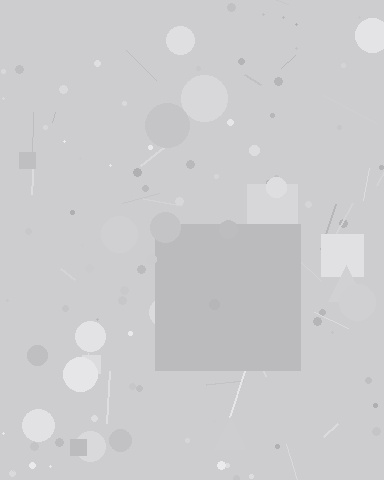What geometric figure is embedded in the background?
A square is embedded in the background.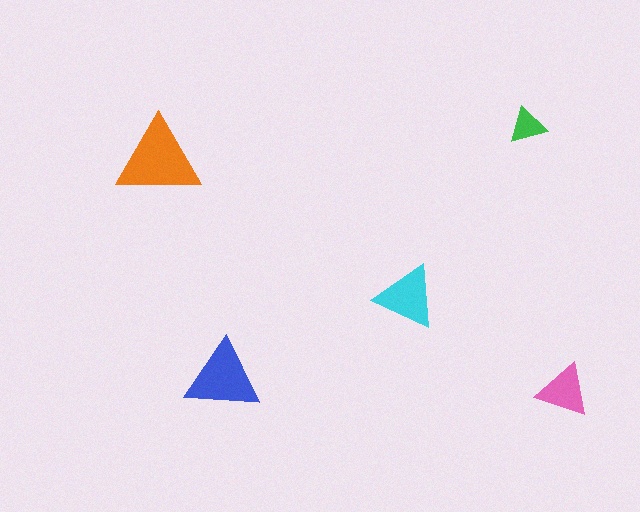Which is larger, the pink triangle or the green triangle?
The pink one.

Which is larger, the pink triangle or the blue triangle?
The blue one.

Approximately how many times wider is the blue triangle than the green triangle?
About 2 times wider.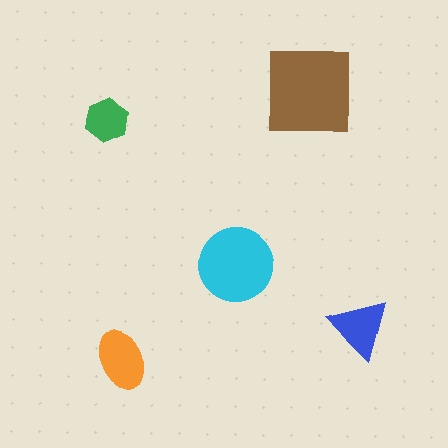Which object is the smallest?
The green hexagon.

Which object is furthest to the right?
The blue triangle is rightmost.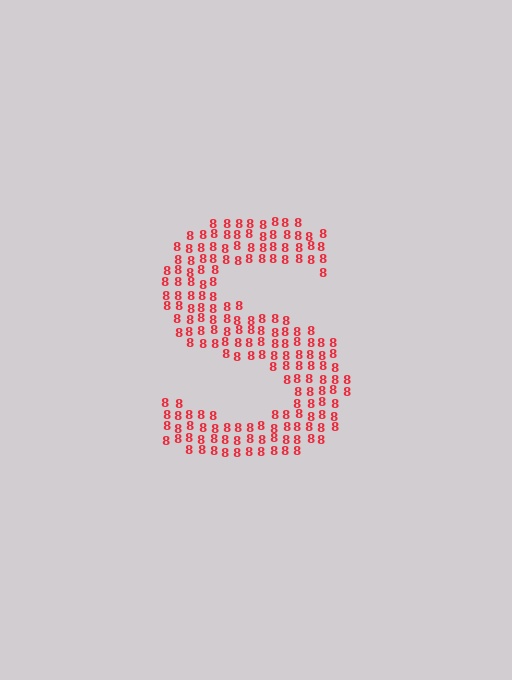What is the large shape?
The large shape is the letter S.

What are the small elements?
The small elements are digit 8's.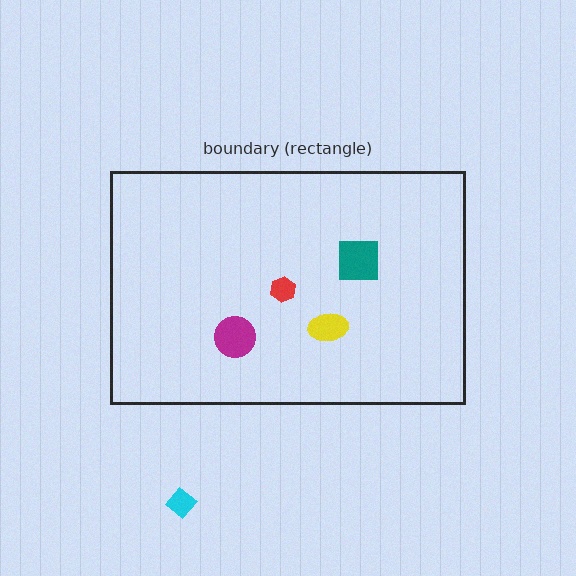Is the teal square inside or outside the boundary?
Inside.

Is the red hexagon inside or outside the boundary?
Inside.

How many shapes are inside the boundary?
4 inside, 1 outside.